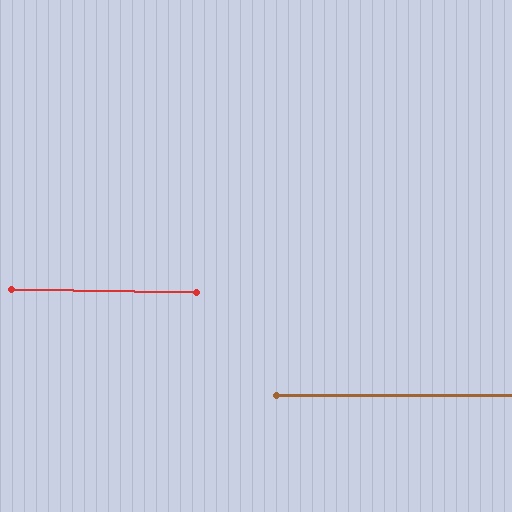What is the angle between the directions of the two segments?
Approximately 1 degree.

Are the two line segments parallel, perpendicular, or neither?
Parallel — their directions differ by only 1.0°.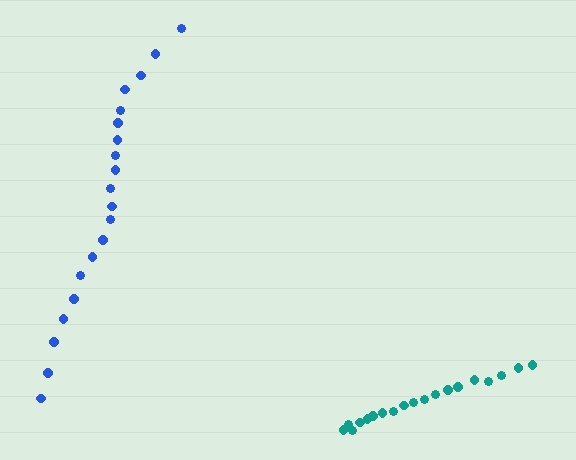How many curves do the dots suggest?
There are 2 distinct paths.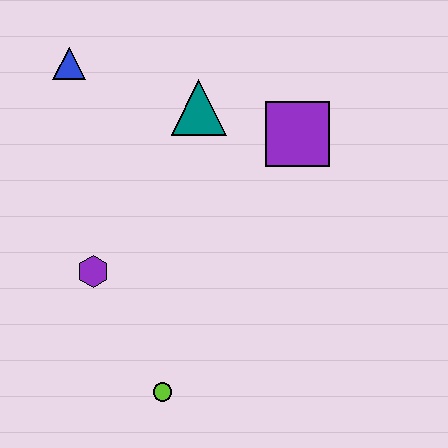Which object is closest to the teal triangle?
The purple square is closest to the teal triangle.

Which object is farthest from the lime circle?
The blue triangle is farthest from the lime circle.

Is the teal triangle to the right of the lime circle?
Yes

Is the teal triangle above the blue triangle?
No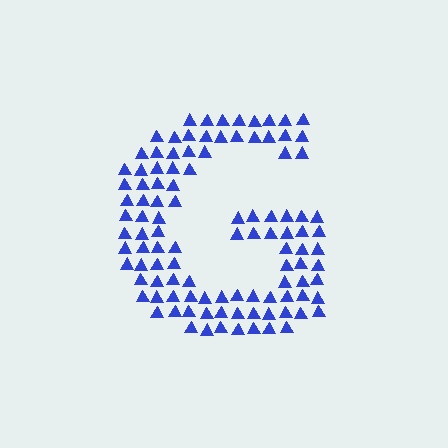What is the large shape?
The large shape is the letter G.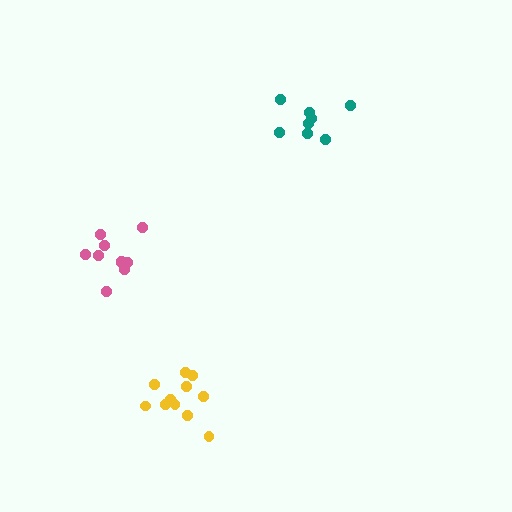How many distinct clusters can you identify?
There are 3 distinct clusters.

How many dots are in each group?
Group 1: 11 dots, Group 2: 8 dots, Group 3: 10 dots (29 total).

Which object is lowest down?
The yellow cluster is bottommost.